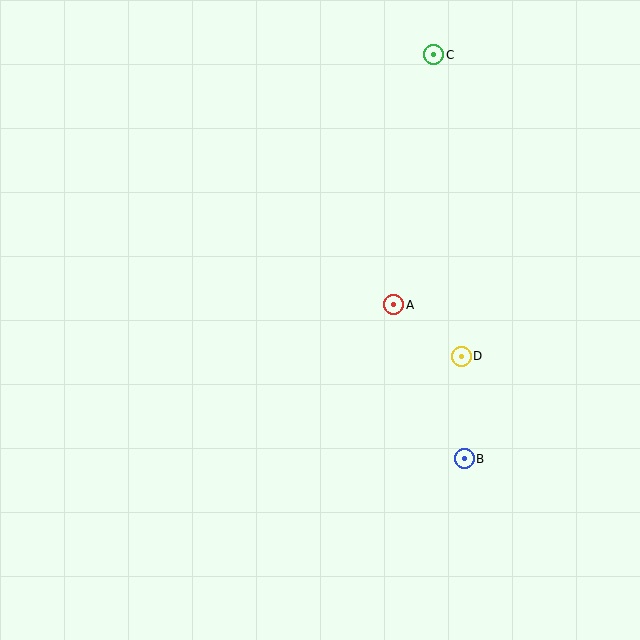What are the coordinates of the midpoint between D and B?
The midpoint between D and B is at (463, 408).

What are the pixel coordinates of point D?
Point D is at (461, 356).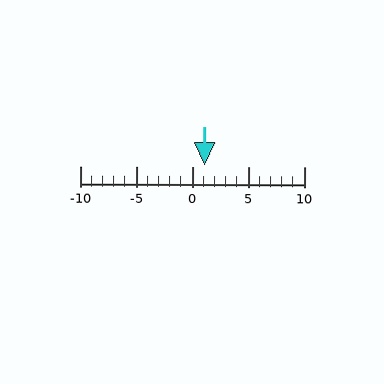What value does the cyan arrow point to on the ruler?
The cyan arrow points to approximately 1.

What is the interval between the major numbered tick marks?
The major tick marks are spaced 5 units apart.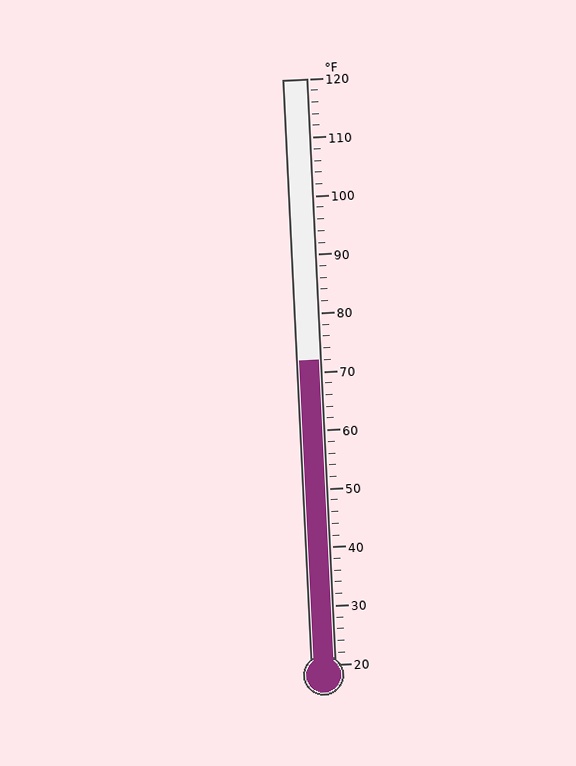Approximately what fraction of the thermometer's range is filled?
The thermometer is filled to approximately 50% of its range.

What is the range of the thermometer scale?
The thermometer scale ranges from 20°F to 120°F.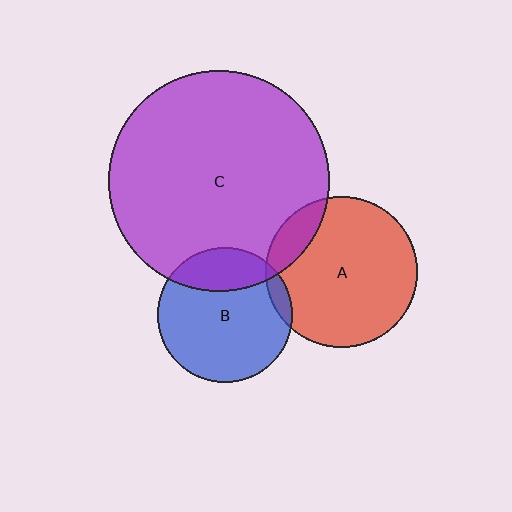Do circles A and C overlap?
Yes.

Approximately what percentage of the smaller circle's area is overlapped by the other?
Approximately 15%.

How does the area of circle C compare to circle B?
Approximately 2.7 times.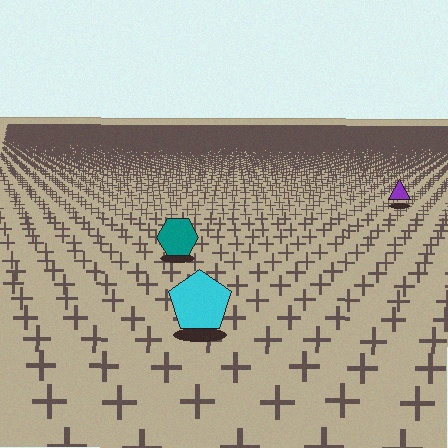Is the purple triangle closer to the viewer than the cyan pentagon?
No. The cyan pentagon is closer — you can tell from the texture gradient: the ground texture is coarser near it.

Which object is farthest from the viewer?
The purple triangle is farthest from the viewer. It appears smaller and the ground texture around it is denser.